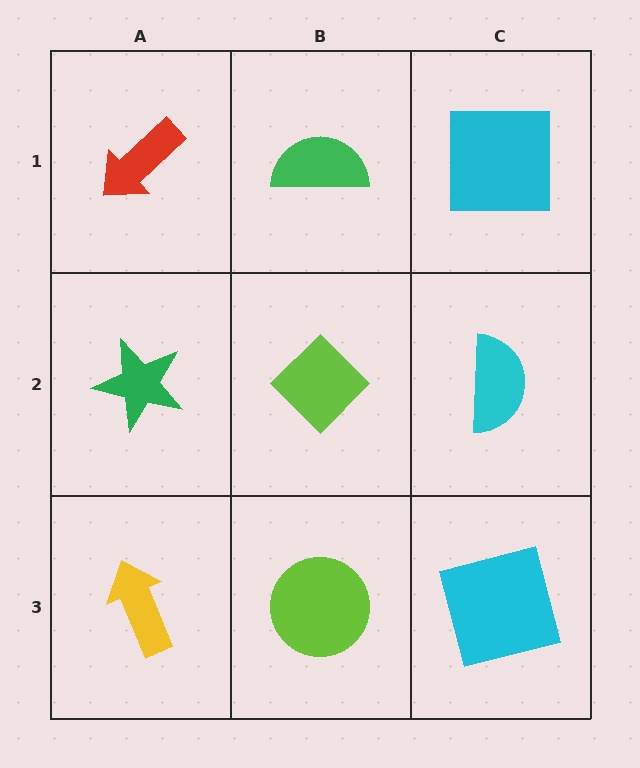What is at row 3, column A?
A yellow arrow.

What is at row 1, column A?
A red arrow.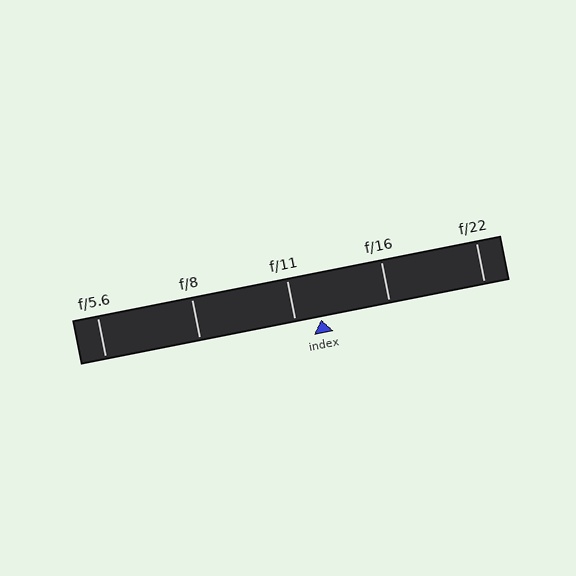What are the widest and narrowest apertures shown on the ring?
The widest aperture shown is f/5.6 and the narrowest is f/22.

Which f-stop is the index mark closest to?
The index mark is closest to f/11.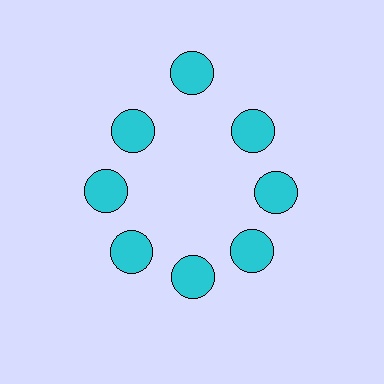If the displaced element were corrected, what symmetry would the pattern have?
It would have 8-fold rotational symmetry — the pattern would map onto itself every 45 degrees.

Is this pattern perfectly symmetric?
No. The 8 cyan circles are arranged in a ring, but one element near the 12 o'clock position is pushed outward from the center, breaking the 8-fold rotational symmetry.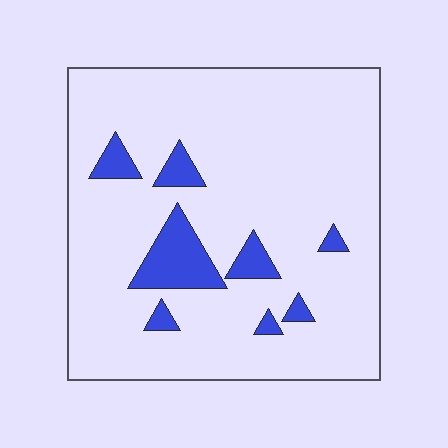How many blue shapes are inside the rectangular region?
8.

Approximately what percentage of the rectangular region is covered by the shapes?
Approximately 10%.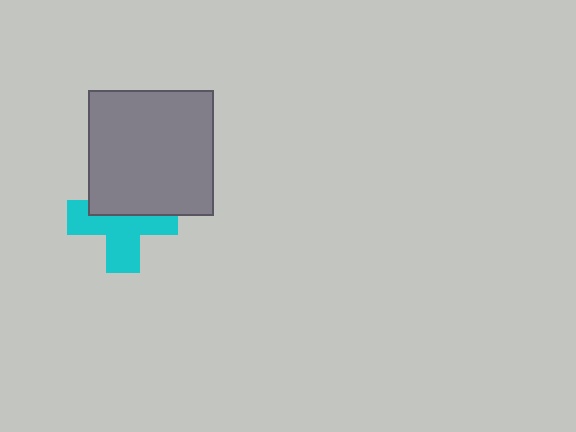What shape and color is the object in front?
The object in front is a gray square.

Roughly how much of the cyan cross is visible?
About half of it is visible (roughly 58%).